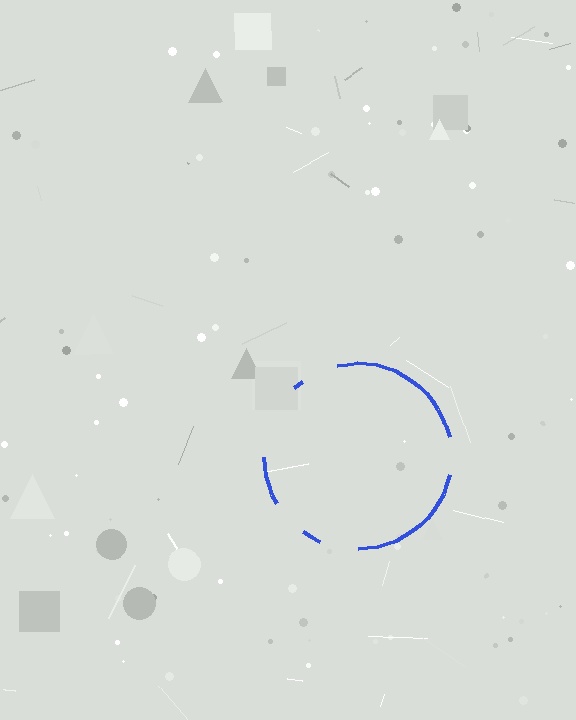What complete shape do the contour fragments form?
The contour fragments form a circle.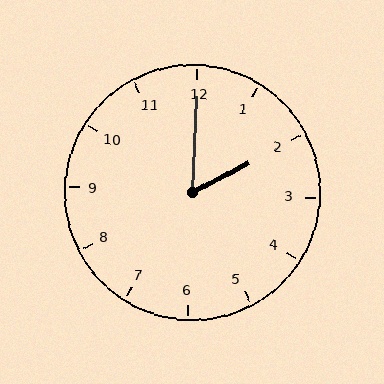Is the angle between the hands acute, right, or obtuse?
It is acute.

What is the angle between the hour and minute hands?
Approximately 60 degrees.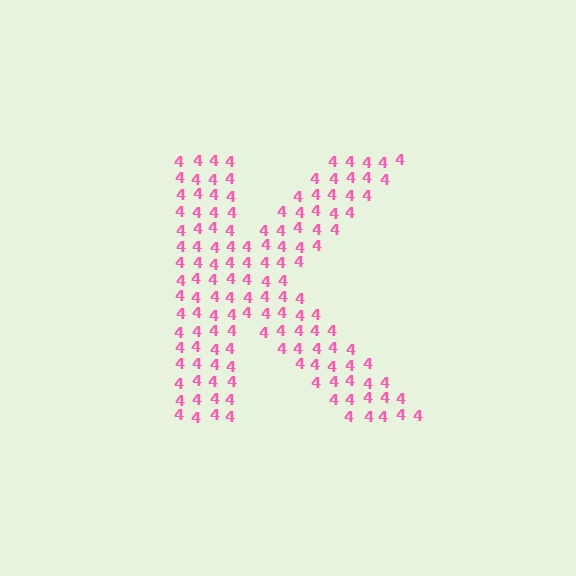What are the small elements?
The small elements are digit 4's.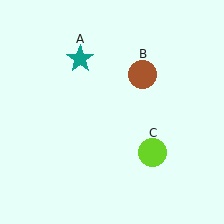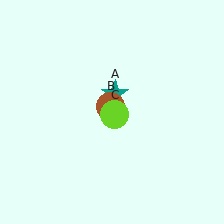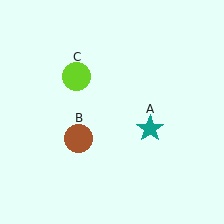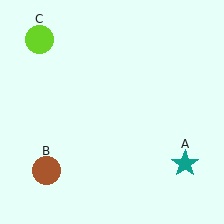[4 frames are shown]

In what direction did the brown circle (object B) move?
The brown circle (object B) moved down and to the left.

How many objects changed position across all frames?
3 objects changed position: teal star (object A), brown circle (object B), lime circle (object C).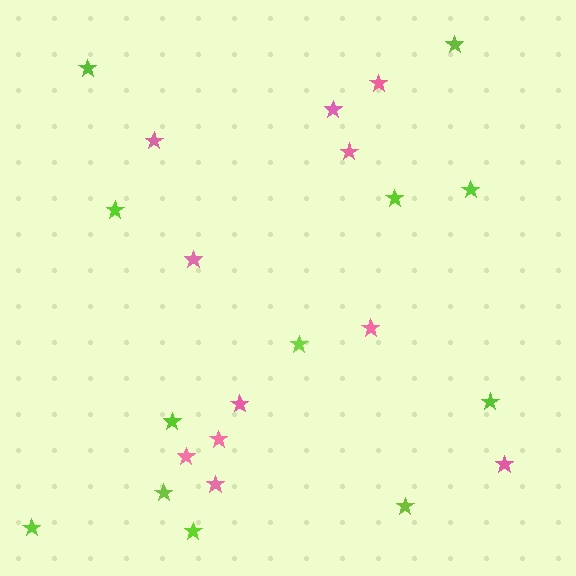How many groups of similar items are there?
There are 2 groups: one group of lime stars (12) and one group of pink stars (11).